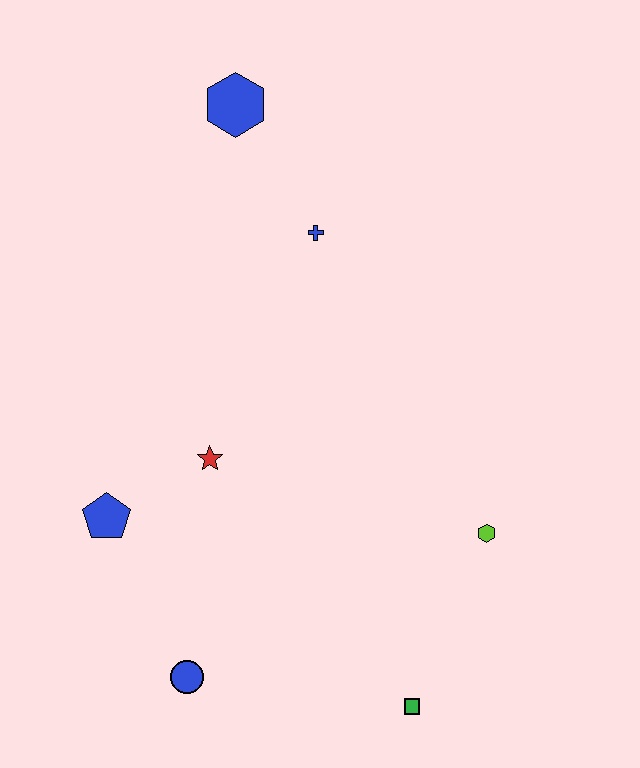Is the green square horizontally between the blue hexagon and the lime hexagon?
Yes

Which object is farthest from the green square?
The blue hexagon is farthest from the green square.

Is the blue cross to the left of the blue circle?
No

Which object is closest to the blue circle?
The blue pentagon is closest to the blue circle.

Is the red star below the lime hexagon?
No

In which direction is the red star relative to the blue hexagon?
The red star is below the blue hexagon.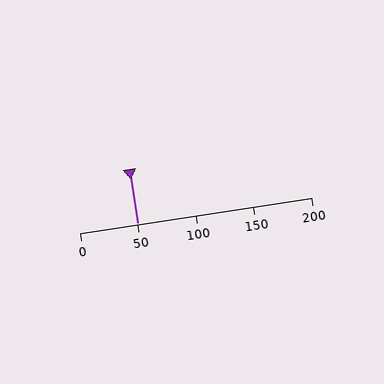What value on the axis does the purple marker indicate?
The marker indicates approximately 50.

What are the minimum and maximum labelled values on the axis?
The axis runs from 0 to 200.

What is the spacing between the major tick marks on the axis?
The major ticks are spaced 50 apart.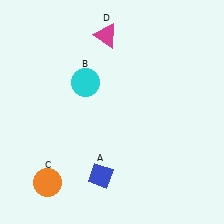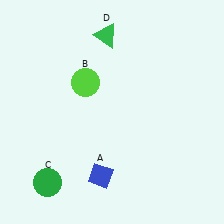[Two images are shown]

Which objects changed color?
B changed from cyan to lime. C changed from orange to green. D changed from magenta to green.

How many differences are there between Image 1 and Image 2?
There are 3 differences between the two images.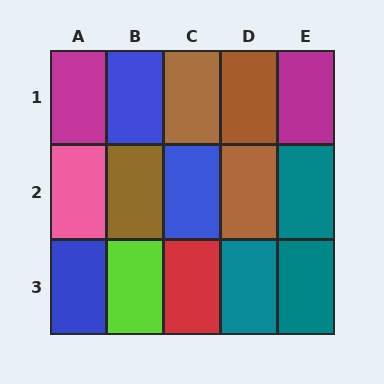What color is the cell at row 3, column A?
Blue.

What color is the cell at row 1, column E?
Magenta.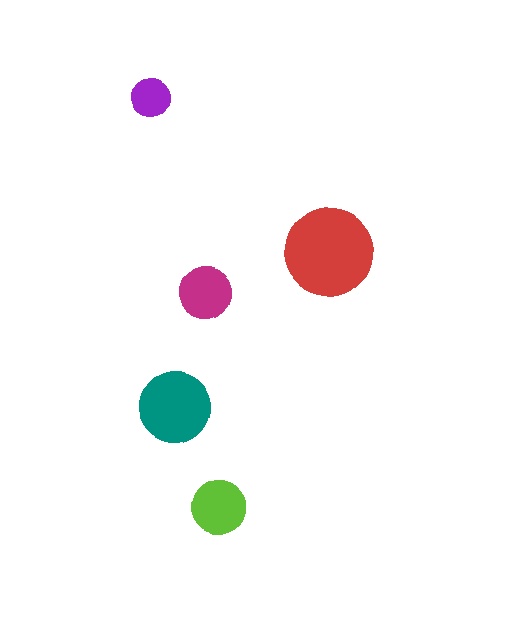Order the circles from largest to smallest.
the red one, the teal one, the lime one, the magenta one, the purple one.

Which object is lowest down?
The lime circle is bottommost.